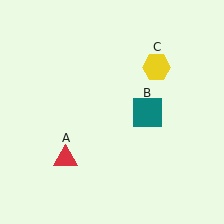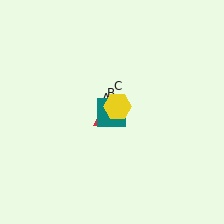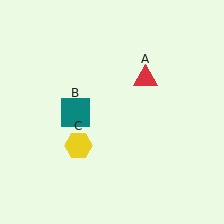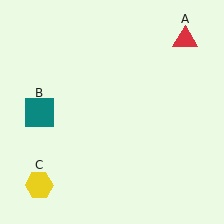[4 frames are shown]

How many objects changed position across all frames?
3 objects changed position: red triangle (object A), teal square (object B), yellow hexagon (object C).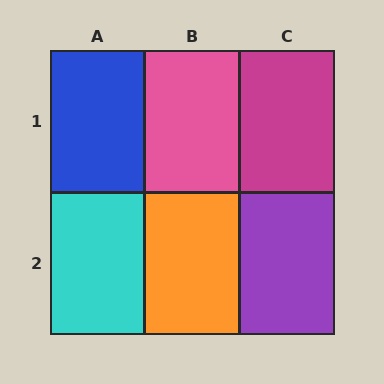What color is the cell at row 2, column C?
Purple.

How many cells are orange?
1 cell is orange.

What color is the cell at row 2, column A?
Cyan.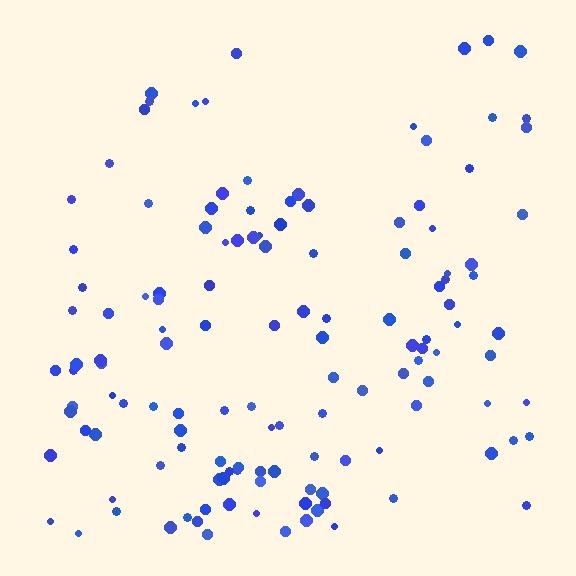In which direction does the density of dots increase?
From top to bottom, with the bottom side densest.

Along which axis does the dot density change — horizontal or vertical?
Vertical.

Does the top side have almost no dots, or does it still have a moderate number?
Still a moderate number, just noticeably fewer than the bottom.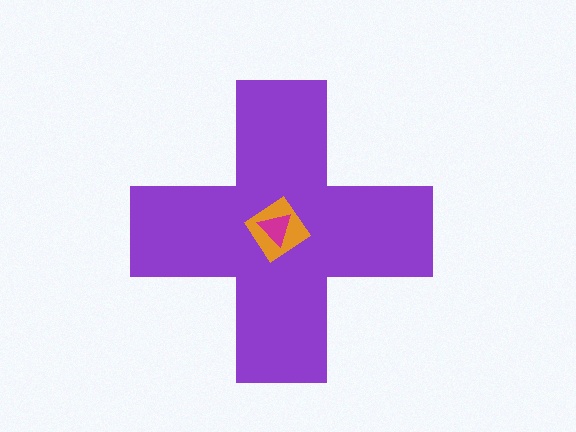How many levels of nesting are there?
3.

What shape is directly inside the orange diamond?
The magenta triangle.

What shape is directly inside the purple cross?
The orange diamond.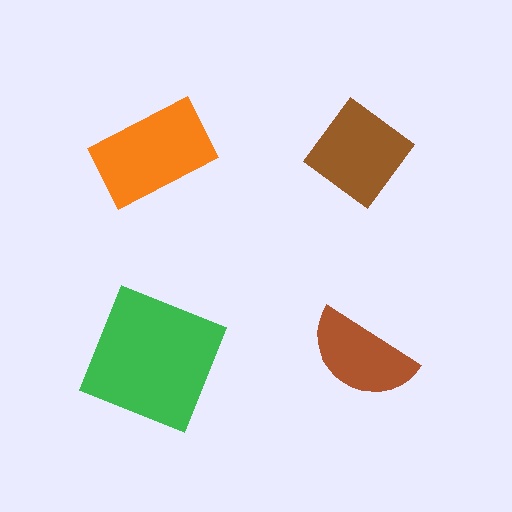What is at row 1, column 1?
An orange rectangle.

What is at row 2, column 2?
A brown semicircle.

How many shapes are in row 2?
2 shapes.